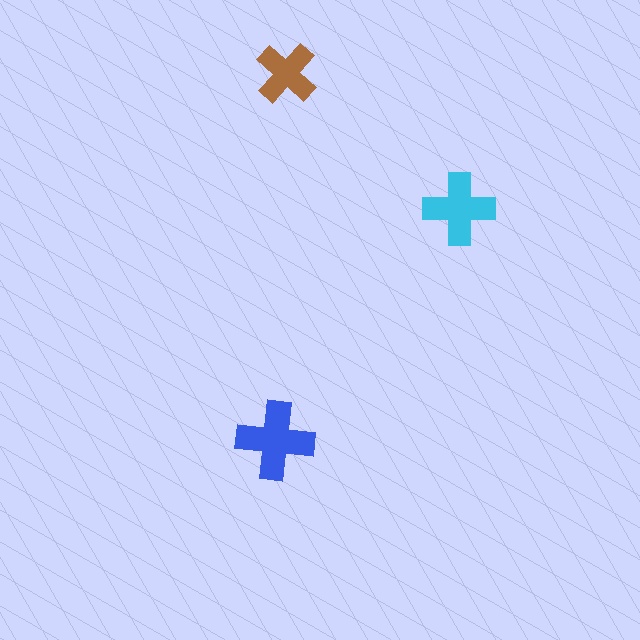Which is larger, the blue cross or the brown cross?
The blue one.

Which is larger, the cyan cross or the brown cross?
The cyan one.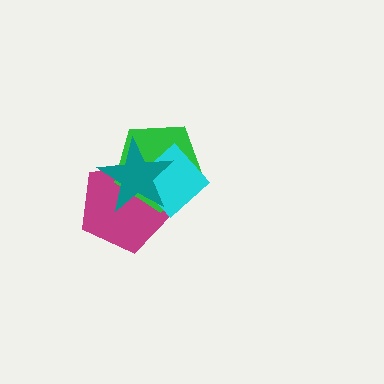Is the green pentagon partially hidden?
Yes, it is partially covered by another shape.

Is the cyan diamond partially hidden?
Yes, it is partially covered by another shape.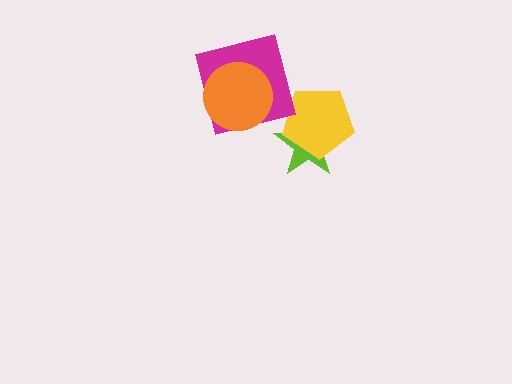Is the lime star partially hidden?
Yes, it is partially covered by another shape.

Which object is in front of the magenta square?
The orange circle is in front of the magenta square.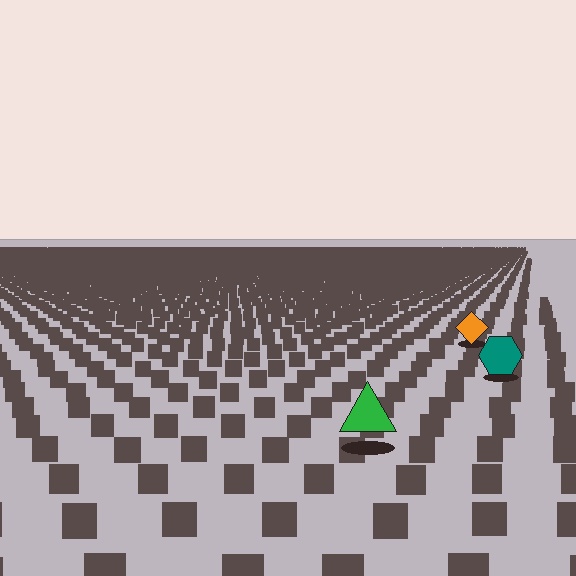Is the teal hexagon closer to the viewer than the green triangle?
No. The green triangle is closer — you can tell from the texture gradient: the ground texture is coarser near it.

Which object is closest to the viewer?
The green triangle is closest. The texture marks near it are larger and more spread out.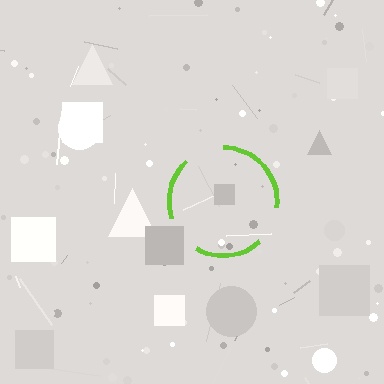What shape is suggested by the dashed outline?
The dashed outline suggests a circle.